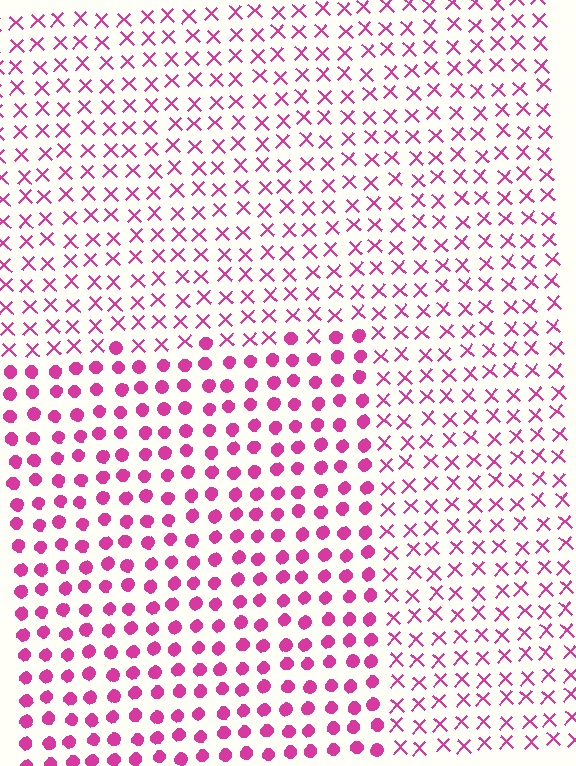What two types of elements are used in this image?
The image uses circles inside the rectangle region and X marks outside it.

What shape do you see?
I see a rectangle.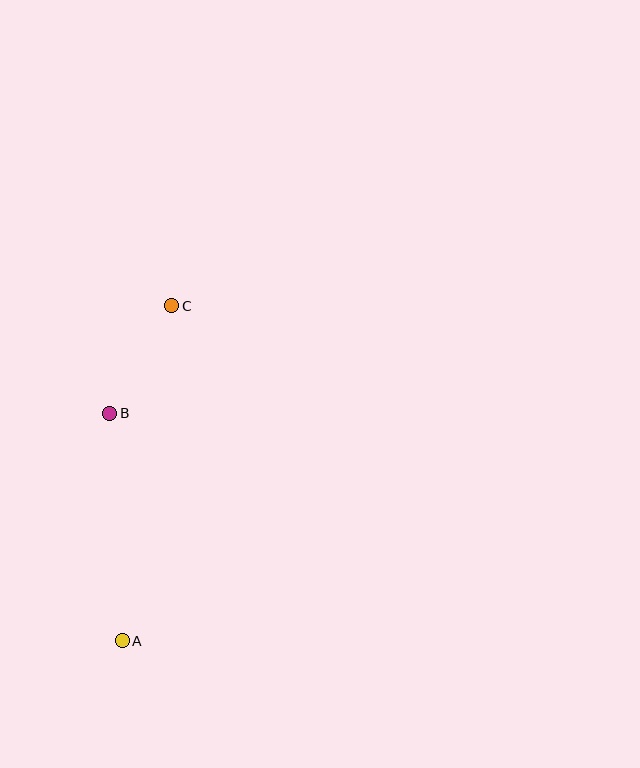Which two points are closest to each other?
Points B and C are closest to each other.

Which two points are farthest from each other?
Points A and C are farthest from each other.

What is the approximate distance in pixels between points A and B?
The distance between A and B is approximately 228 pixels.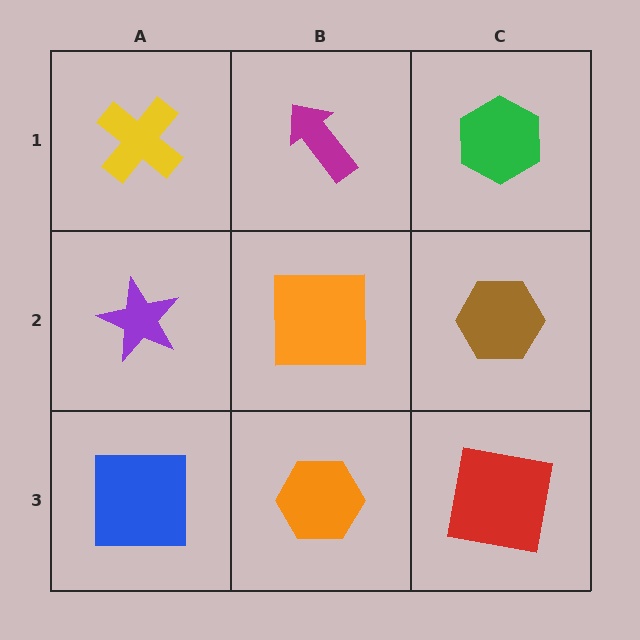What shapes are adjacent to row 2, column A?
A yellow cross (row 1, column A), a blue square (row 3, column A), an orange square (row 2, column B).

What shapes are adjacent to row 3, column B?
An orange square (row 2, column B), a blue square (row 3, column A), a red square (row 3, column C).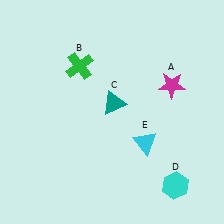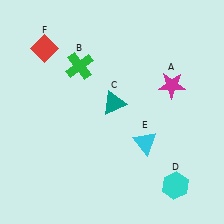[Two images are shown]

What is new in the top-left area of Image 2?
A red diamond (F) was added in the top-left area of Image 2.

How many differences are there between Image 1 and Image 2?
There is 1 difference between the two images.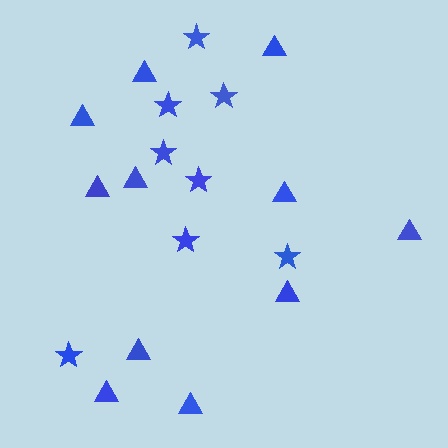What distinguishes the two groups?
There are 2 groups: one group of triangles (11) and one group of stars (8).